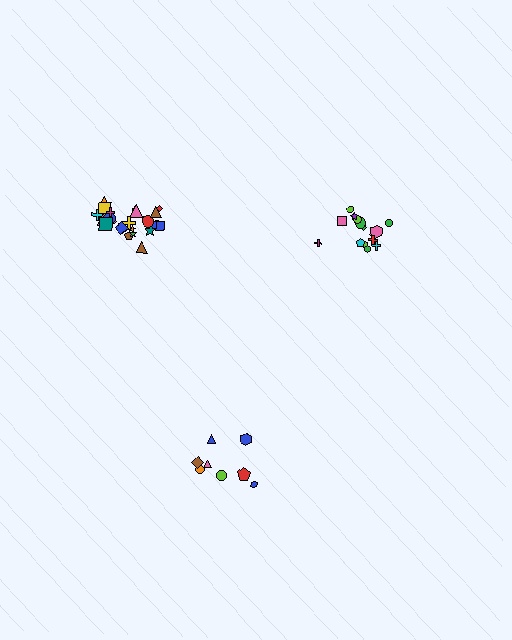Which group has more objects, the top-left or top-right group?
The top-left group.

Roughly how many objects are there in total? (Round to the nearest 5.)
Roughly 50 objects in total.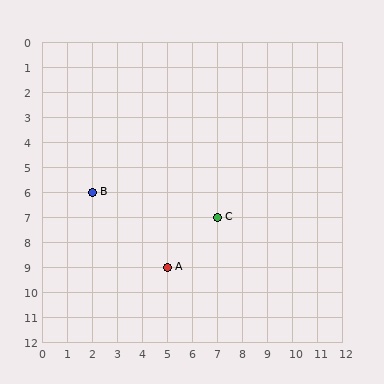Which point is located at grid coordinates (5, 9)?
Point A is at (5, 9).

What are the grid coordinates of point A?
Point A is at grid coordinates (5, 9).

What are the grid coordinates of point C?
Point C is at grid coordinates (7, 7).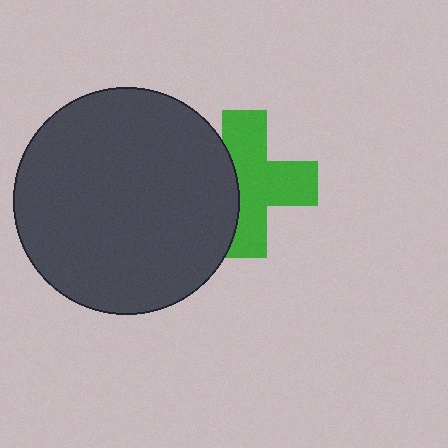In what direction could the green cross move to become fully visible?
The green cross could move right. That would shift it out from behind the dark gray circle entirely.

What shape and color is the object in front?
The object in front is a dark gray circle.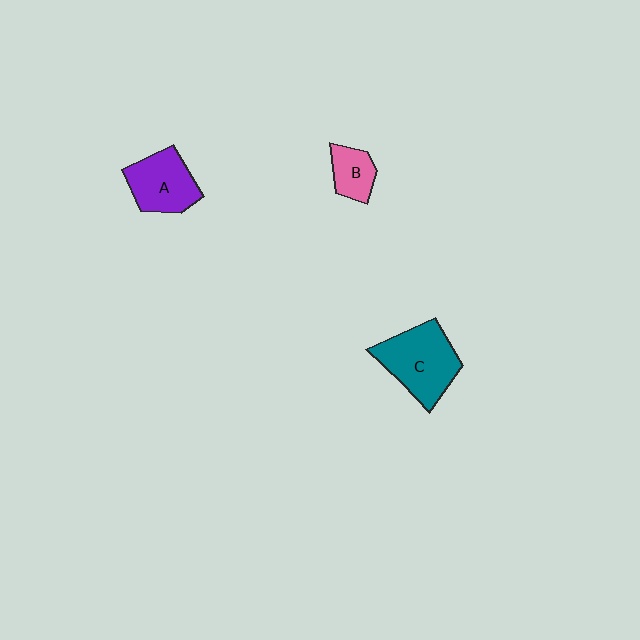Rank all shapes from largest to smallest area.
From largest to smallest: C (teal), A (purple), B (pink).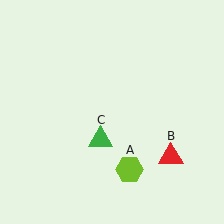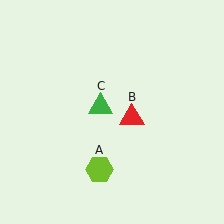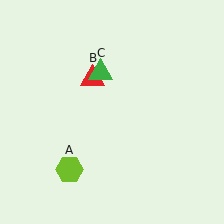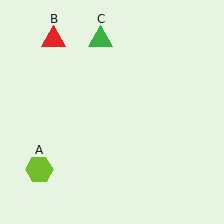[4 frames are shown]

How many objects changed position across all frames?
3 objects changed position: lime hexagon (object A), red triangle (object B), green triangle (object C).